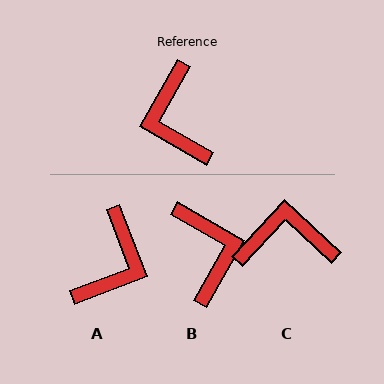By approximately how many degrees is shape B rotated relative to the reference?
Approximately 180 degrees counter-clockwise.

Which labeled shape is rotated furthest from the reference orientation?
B, about 180 degrees away.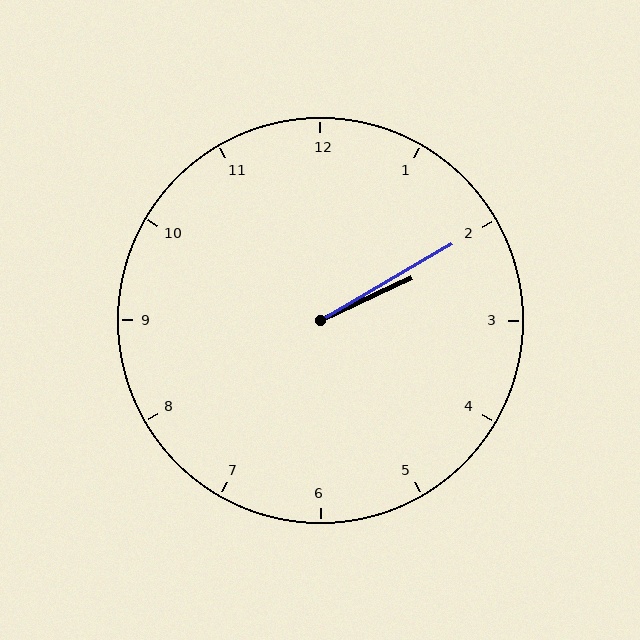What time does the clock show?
2:10.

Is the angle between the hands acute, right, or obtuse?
It is acute.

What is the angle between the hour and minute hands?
Approximately 5 degrees.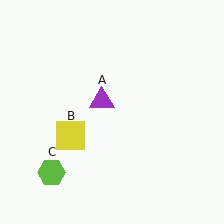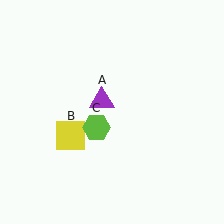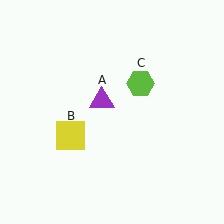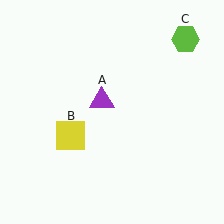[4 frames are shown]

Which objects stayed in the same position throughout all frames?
Purple triangle (object A) and yellow square (object B) remained stationary.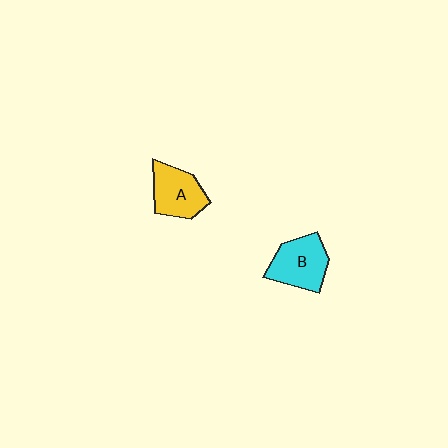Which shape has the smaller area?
Shape A (yellow).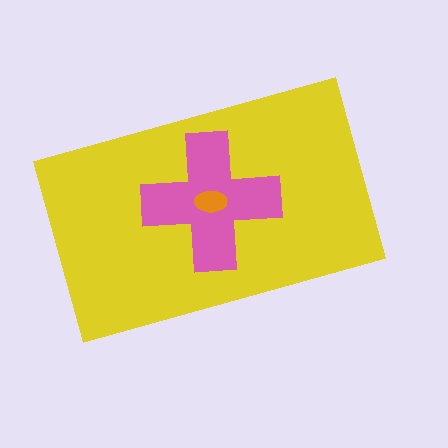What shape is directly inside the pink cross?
The orange ellipse.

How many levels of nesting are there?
3.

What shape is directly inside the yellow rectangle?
The pink cross.